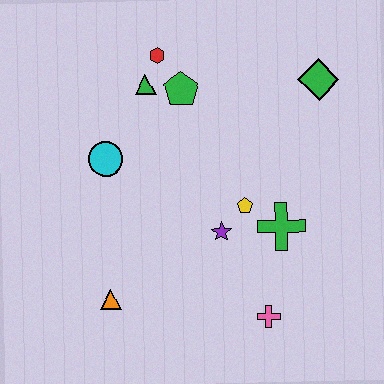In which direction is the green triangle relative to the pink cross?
The green triangle is above the pink cross.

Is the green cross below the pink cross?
No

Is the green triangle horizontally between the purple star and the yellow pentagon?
No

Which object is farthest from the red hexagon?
The pink cross is farthest from the red hexagon.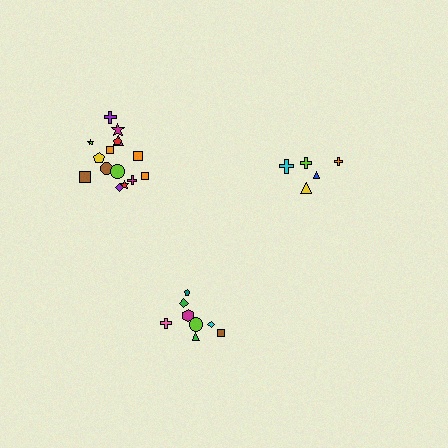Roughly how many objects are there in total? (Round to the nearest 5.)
Roughly 30 objects in total.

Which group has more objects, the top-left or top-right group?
The top-left group.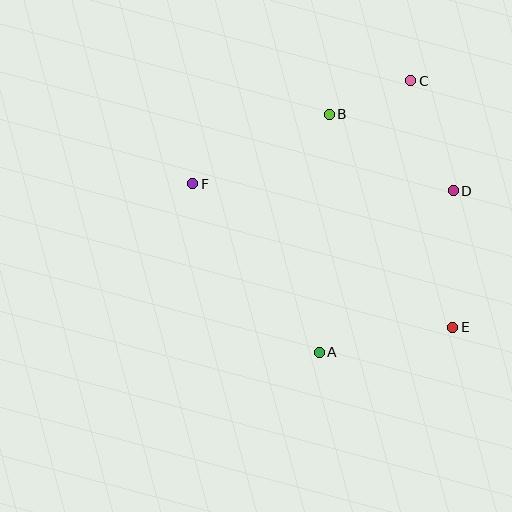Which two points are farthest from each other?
Points E and F are farthest from each other.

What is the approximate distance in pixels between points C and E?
The distance between C and E is approximately 250 pixels.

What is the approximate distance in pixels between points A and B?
The distance between A and B is approximately 238 pixels.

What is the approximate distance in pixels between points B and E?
The distance between B and E is approximately 246 pixels.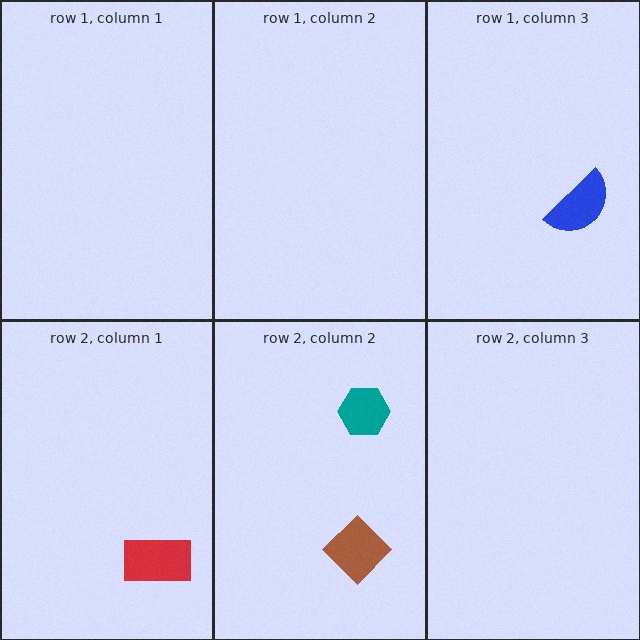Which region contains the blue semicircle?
The row 1, column 3 region.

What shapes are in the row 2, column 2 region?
The brown diamond, the teal hexagon.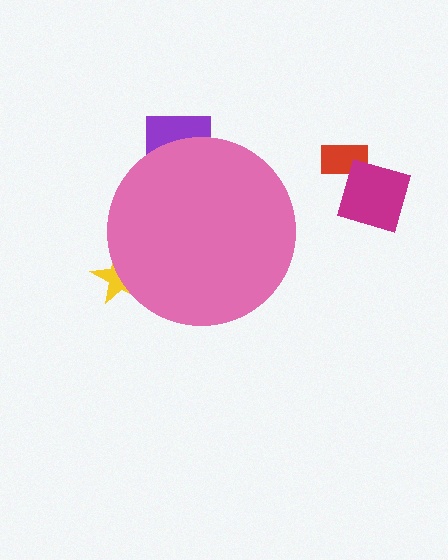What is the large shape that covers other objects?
A pink circle.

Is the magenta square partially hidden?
No, the magenta square is fully visible.